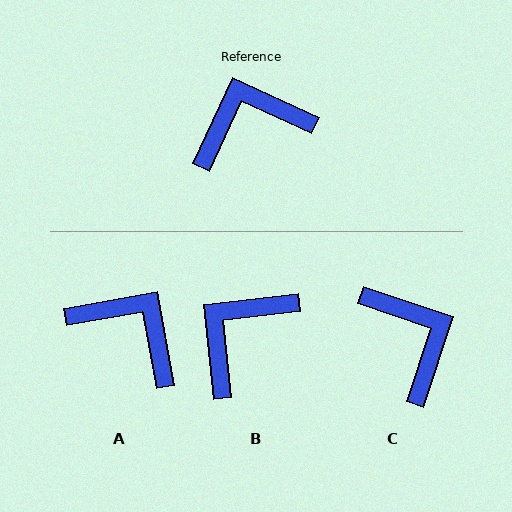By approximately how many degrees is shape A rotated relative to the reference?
Approximately 55 degrees clockwise.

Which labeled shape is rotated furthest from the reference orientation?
C, about 84 degrees away.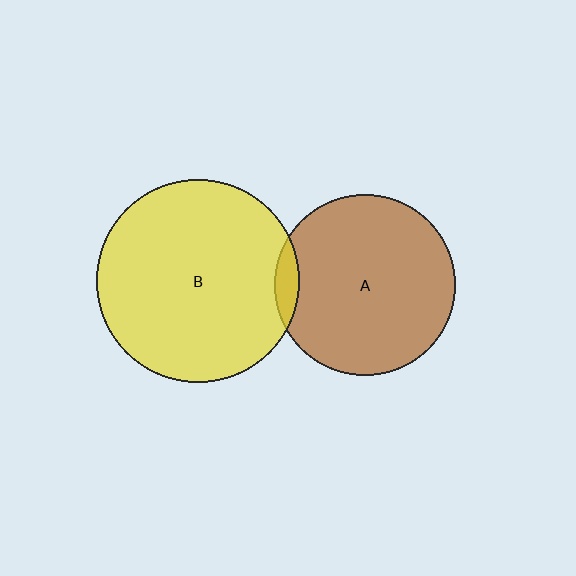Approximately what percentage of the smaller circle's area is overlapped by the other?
Approximately 5%.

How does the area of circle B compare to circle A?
Approximately 1.2 times.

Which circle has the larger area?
Circle B (yellow).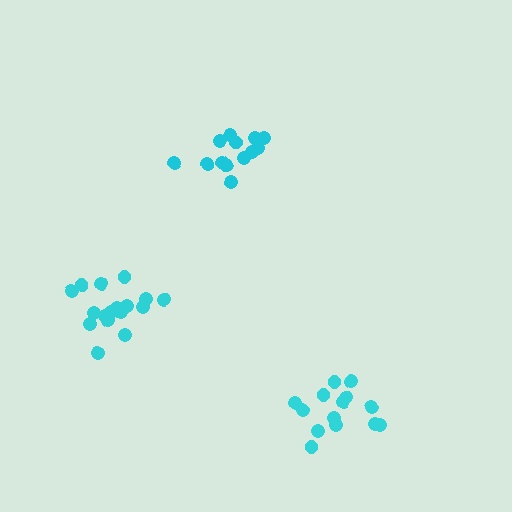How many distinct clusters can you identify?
There are 3 distinct clusters.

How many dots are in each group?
Group 1: 15 dots, Group 2: 13 dots, Group 3: 19 dots (47 total).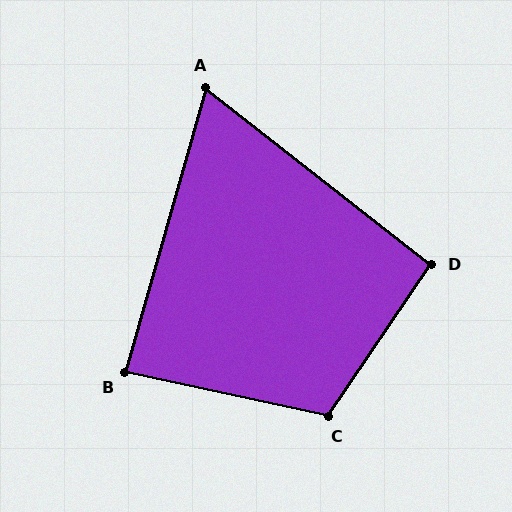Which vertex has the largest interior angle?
C, at approximately 112 degrees.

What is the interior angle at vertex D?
Approximately 94 degrees (approximately right).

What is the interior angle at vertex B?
Approximately 86 degrees (approximately right).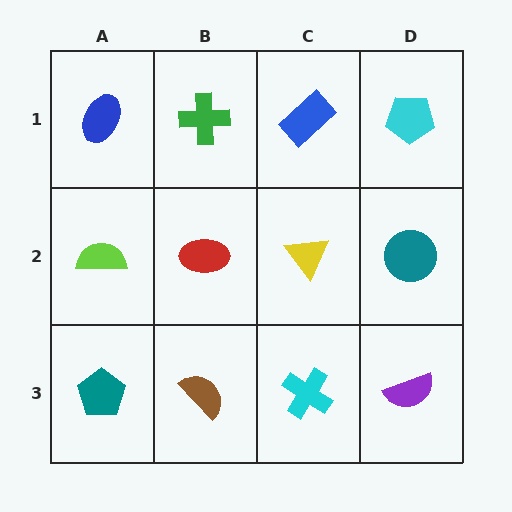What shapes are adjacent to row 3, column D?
A teal circle (row 2, column D), a cyan cross (row 3, column C).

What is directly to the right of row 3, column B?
A cyan cross.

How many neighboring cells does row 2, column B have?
4.